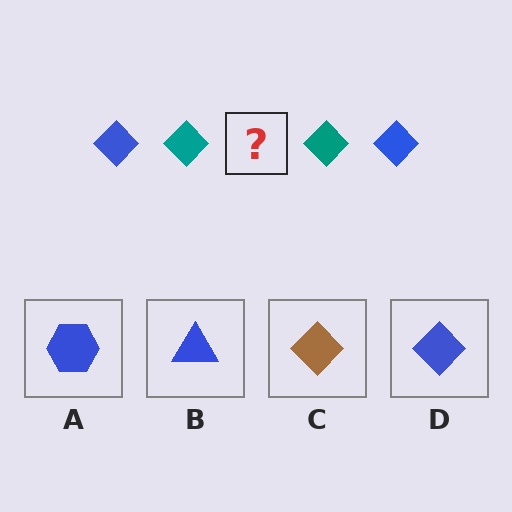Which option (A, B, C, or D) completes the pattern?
D.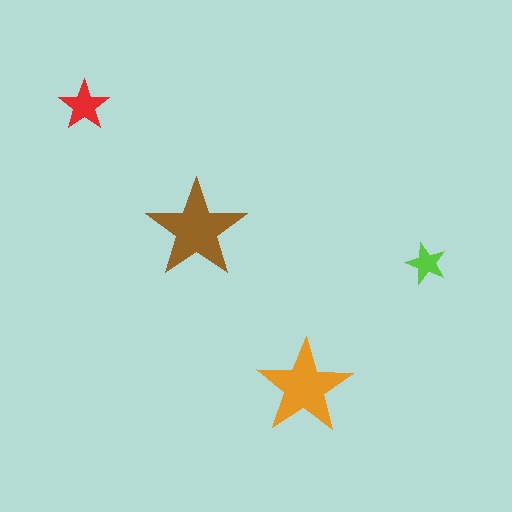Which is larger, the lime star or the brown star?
The brown one.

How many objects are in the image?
There are 4 objects in the image.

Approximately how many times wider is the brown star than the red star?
About 2 times wider.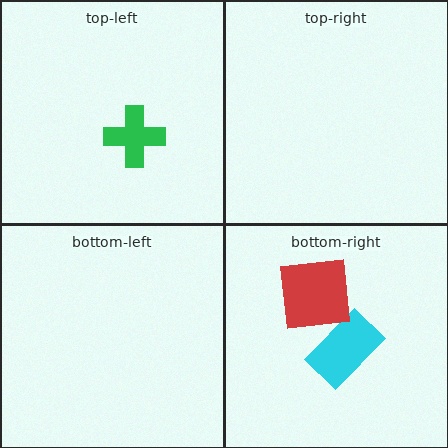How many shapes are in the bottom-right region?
2.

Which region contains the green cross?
The top-left region.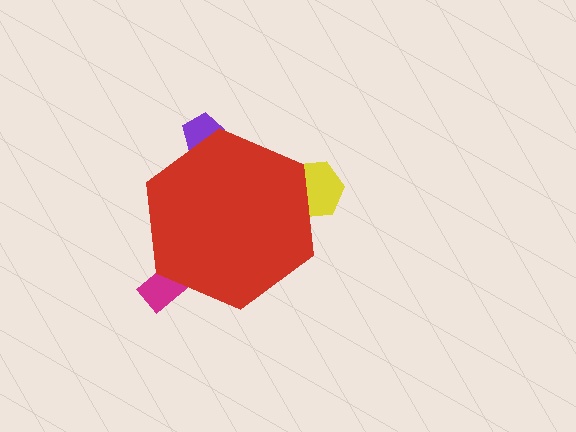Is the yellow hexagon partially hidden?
Yes, the yellow hexagon is partially hidden behind the red hexagon.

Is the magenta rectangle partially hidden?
Yes, the magenta rectangle is partially hidden behind the red hexagon.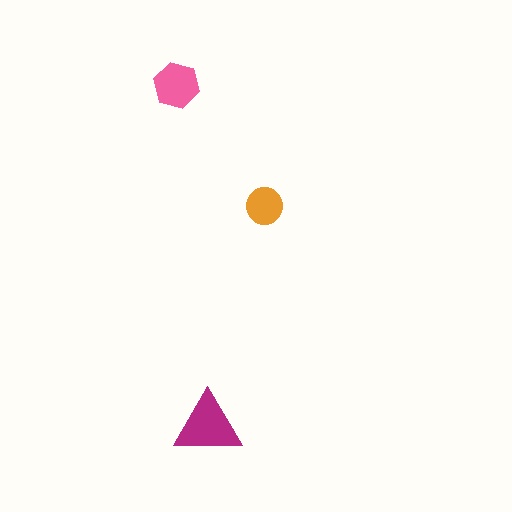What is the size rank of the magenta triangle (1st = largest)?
1st.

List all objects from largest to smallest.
The magenta triangle, the pink hexagon, the orange circle.